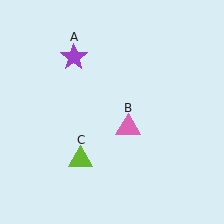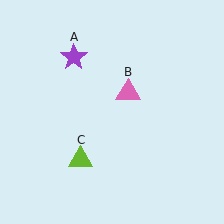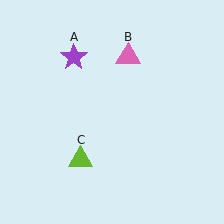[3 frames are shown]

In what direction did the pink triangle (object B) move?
The pink triangle (object B) moved up.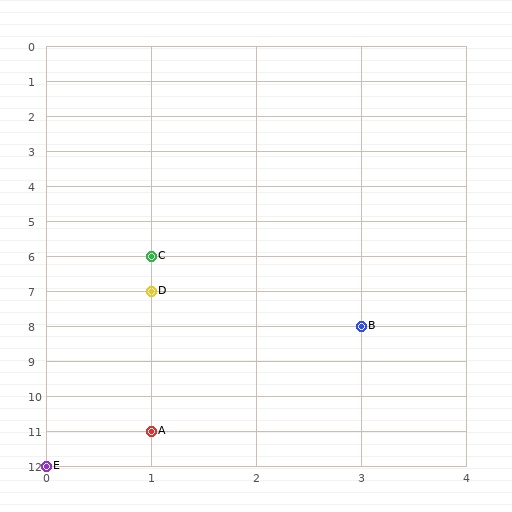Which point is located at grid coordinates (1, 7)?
Point D is at (1, 7).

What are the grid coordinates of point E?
Point E is at grid coordinates (0, 12).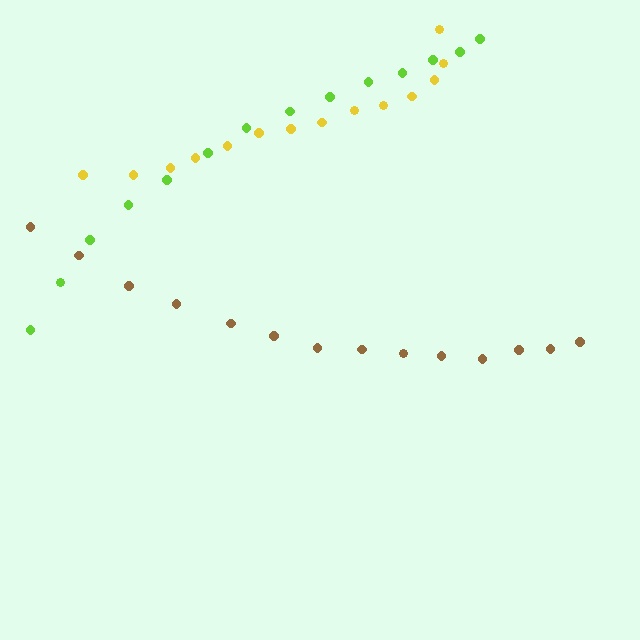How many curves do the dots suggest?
There are 3 distinct paths.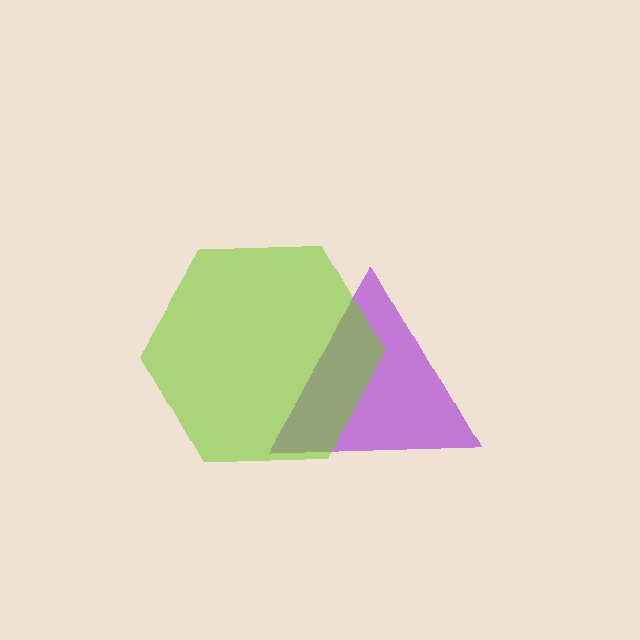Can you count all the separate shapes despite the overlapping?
Yes, there are 2 separate shapes.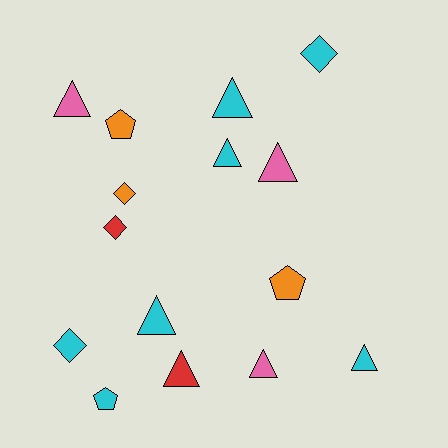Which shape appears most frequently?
Triangle, with 8 objects.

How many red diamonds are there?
There is 1 red diamond.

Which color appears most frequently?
Cyan, with 7 objects.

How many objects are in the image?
There are 15 objects.